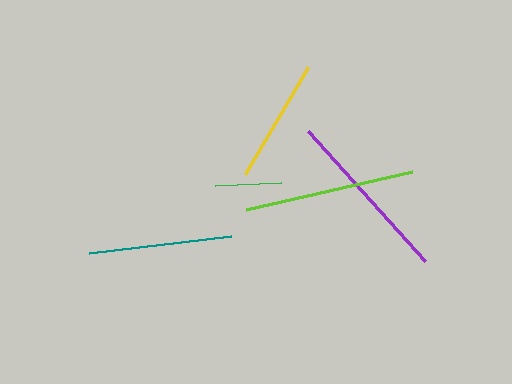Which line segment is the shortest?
The green line is the shortest at approximately 65 pixels.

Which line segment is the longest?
The purple line is the longest at approximately 175 pixels.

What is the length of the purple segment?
The purple segment is approximately 175 pixels long.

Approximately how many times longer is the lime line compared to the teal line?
The lime line is approximately 1.2 times the length of the teal line.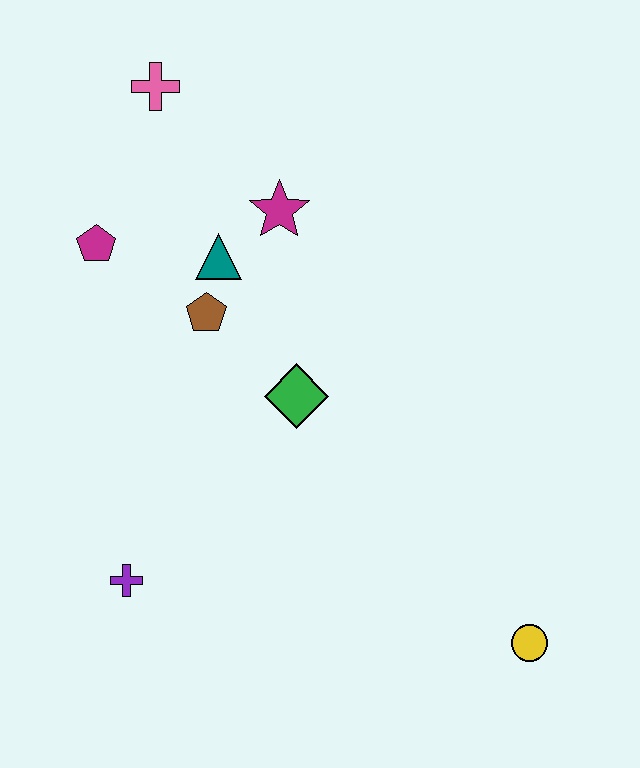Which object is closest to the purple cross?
The green diamond is closest to the purple cross.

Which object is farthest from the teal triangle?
The yellow circle is farthest from the teal triangle.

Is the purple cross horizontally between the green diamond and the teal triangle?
No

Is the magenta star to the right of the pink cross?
Yes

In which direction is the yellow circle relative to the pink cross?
The yellow circle is below the pink cross.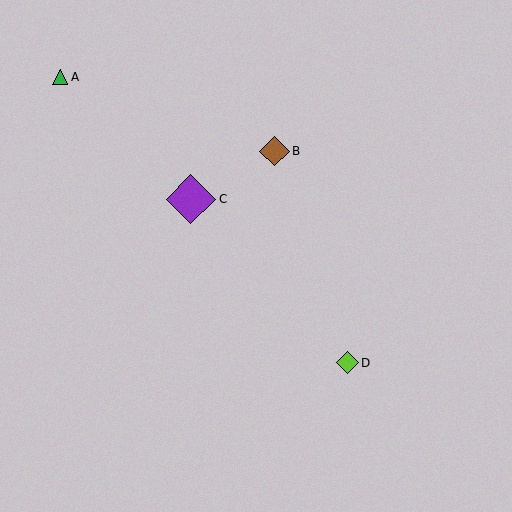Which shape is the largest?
The purple diamond (labeled C) is the largest.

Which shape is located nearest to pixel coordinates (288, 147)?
The brown diamond (labeled B) at (275, 151) is nearest to that location.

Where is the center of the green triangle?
The center of the green triangle is at (60, 77).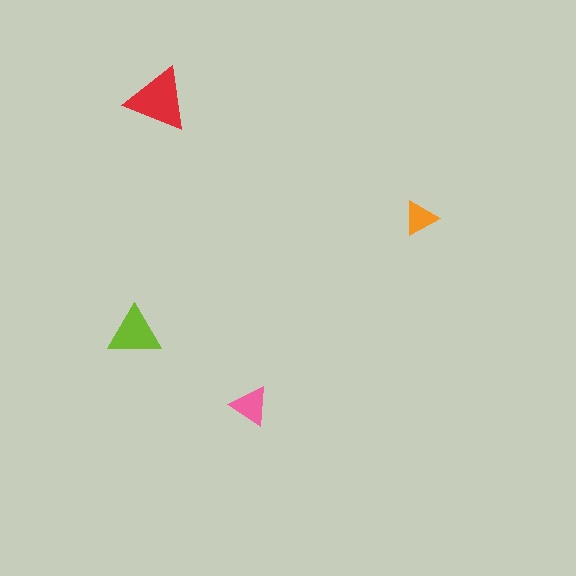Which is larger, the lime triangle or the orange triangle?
The lime one.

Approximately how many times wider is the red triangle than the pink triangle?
About 1.5 times wider.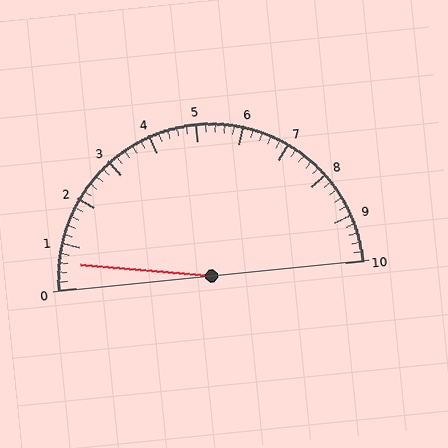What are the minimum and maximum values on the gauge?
The gauge ranges from 0 to 10.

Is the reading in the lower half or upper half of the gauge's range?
The reading is in the lower half of the range (0 to 10).